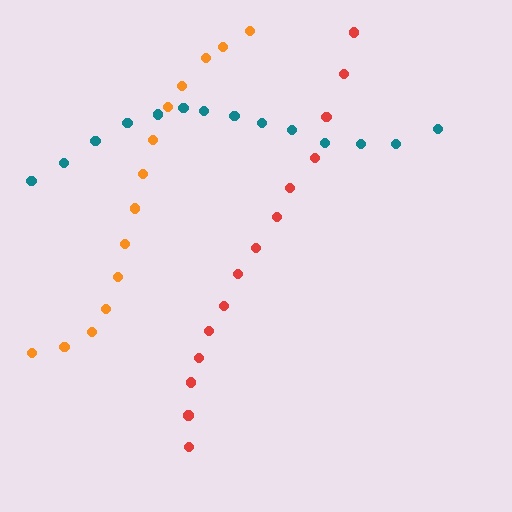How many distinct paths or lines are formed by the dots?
There are 3 distinct paths.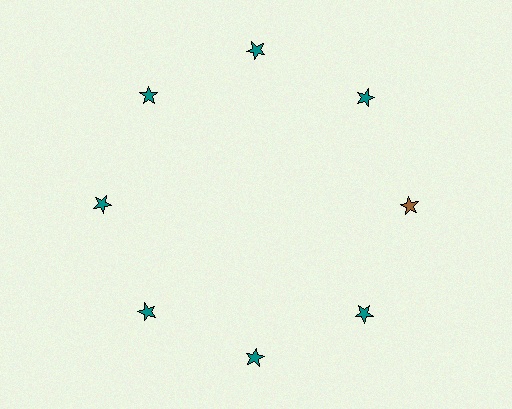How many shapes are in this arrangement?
There are 8 shapes arranged in a ring pattern.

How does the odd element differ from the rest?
It has a different color: brown instead of teal.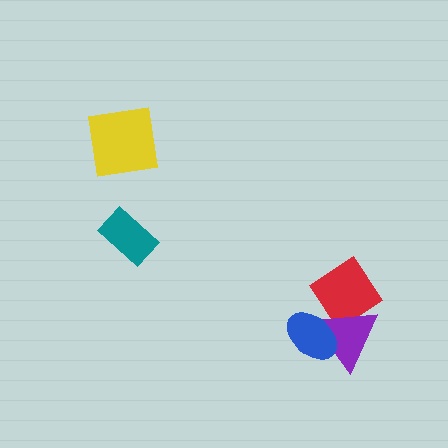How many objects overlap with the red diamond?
1 object overlaps with the red diamond.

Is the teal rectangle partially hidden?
No, no other shape covers it.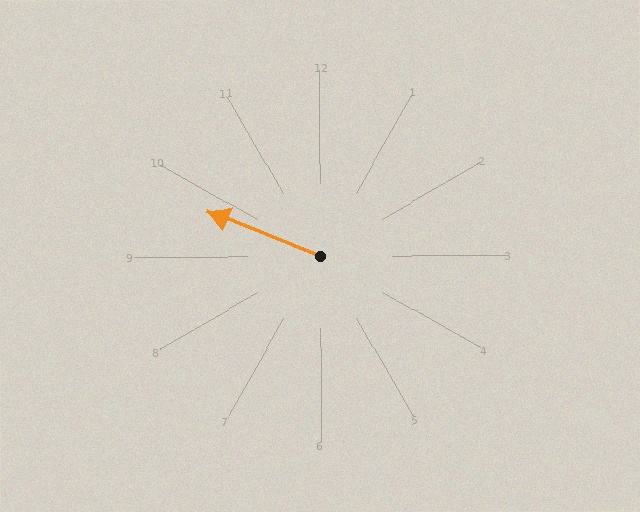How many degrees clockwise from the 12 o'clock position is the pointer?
Approximately 292 degrees.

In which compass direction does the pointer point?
West.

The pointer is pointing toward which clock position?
Roughly 10 o'clock.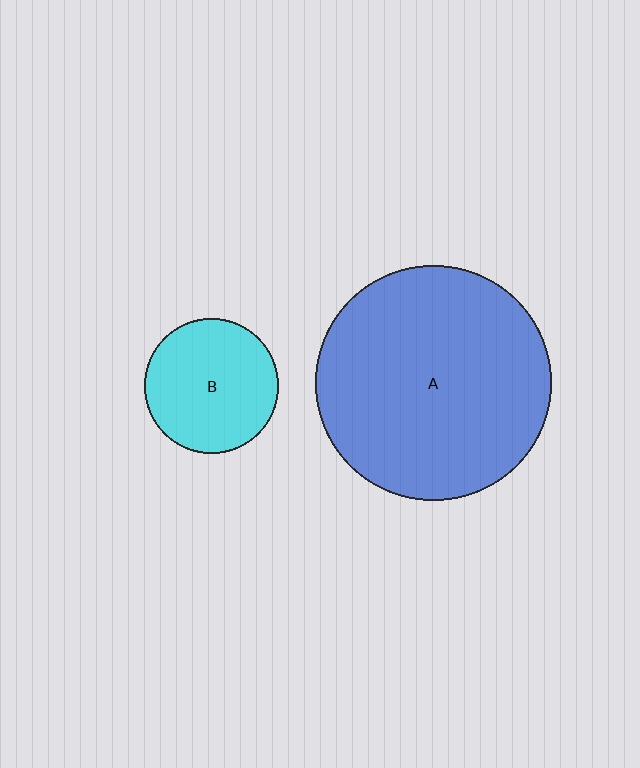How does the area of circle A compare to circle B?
Approximately 3.0 times.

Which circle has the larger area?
Circle A (blue).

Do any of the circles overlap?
No, none of the circles overlap.